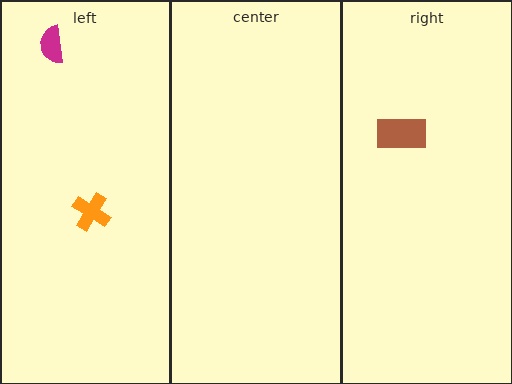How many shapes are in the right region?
1.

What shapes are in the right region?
The brown rectangle.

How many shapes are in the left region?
2.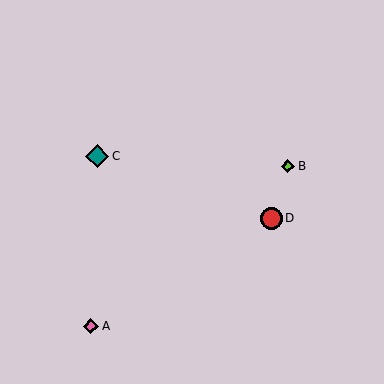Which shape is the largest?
The teal diamond (labeled C) is the largest.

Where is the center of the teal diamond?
The center of the teal diamond is at (97, 156).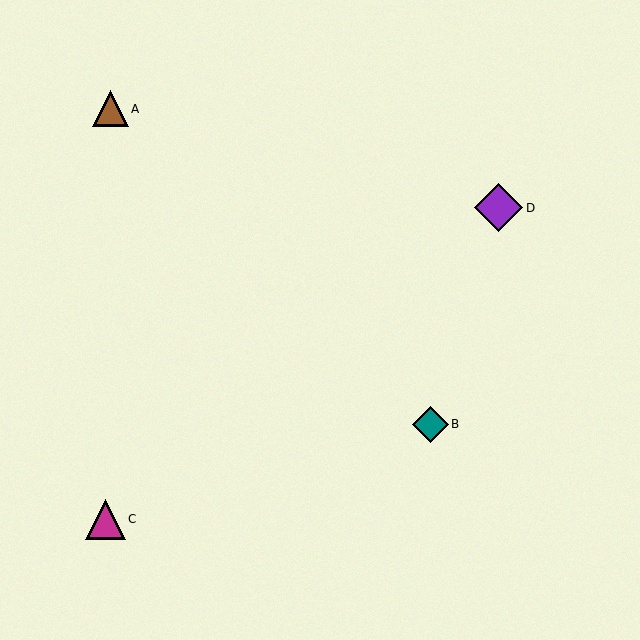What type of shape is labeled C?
Shape C is a magenta triangle.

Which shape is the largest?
The purple diamond (labeled D) is the largest.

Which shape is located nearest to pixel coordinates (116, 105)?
The brown triangle (labeled A) at (111, 109) is nearest to that location.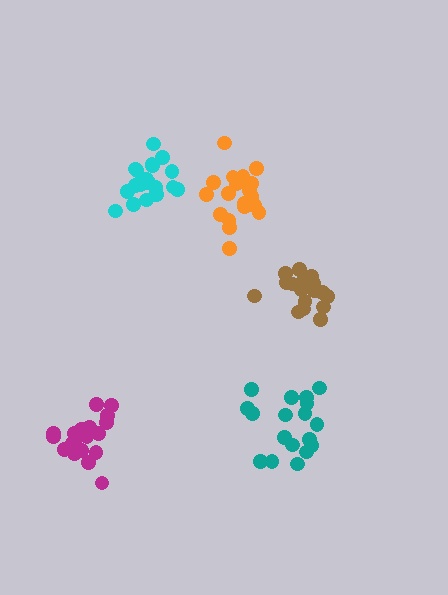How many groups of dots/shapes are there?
There are 5 groups.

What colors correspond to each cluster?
The clusters are colored: orange, teal, cyan, magenta, brown.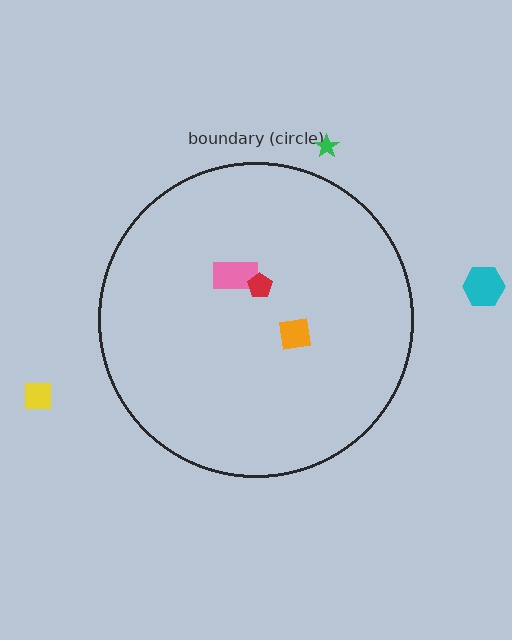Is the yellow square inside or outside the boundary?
Outside.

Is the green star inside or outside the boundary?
Outside.